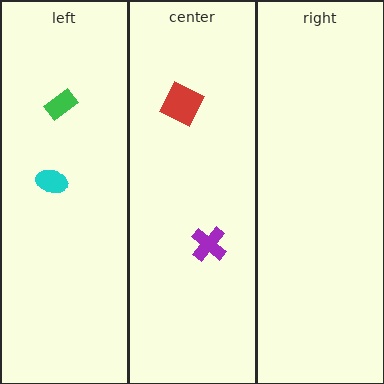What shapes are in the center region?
The purple cross, the red square.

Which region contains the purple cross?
The center region.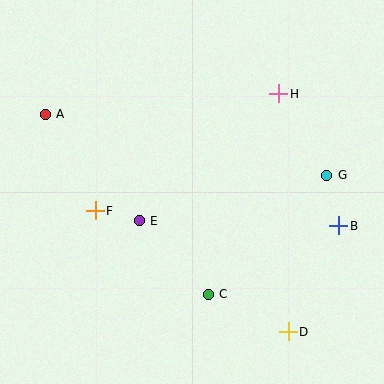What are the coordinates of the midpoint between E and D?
The midpoint between E and D is at (214, 276).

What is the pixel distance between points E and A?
The distance between E and A is 142 pixels.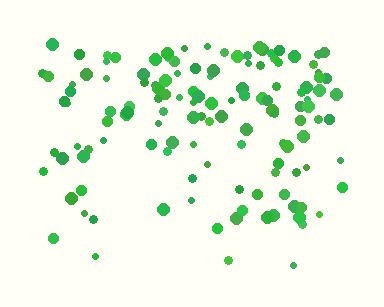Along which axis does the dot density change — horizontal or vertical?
Vertical.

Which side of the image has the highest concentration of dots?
The top.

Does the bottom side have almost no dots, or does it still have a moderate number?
Still a moderate number, just noticeably fewer than the top.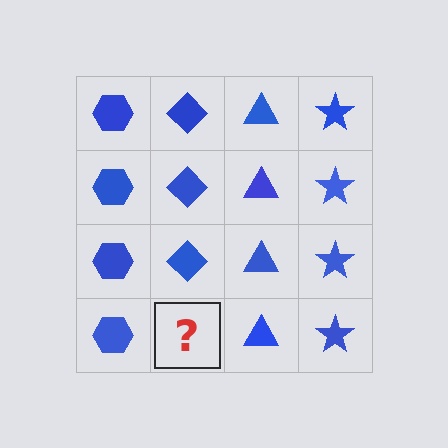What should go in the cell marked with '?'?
The missing cell should contain a blue diamond.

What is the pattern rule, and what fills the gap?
The rule is that each column has a consistent shape. The gap should be filled with a blue diamond.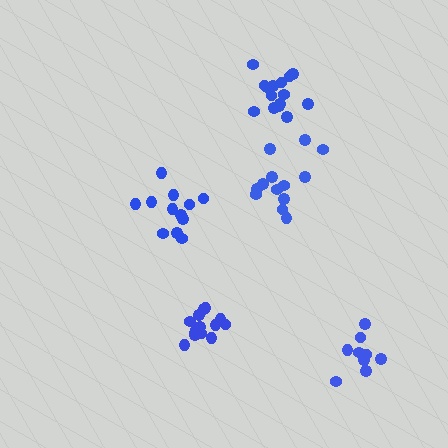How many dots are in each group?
Group 1: 12 dots, Group 2: 14 dots, Group 3: 15 dots, Group 4: 13 dots, Group 5: 9 dots (63 total).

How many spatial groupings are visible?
There are 5 spatial groupings.